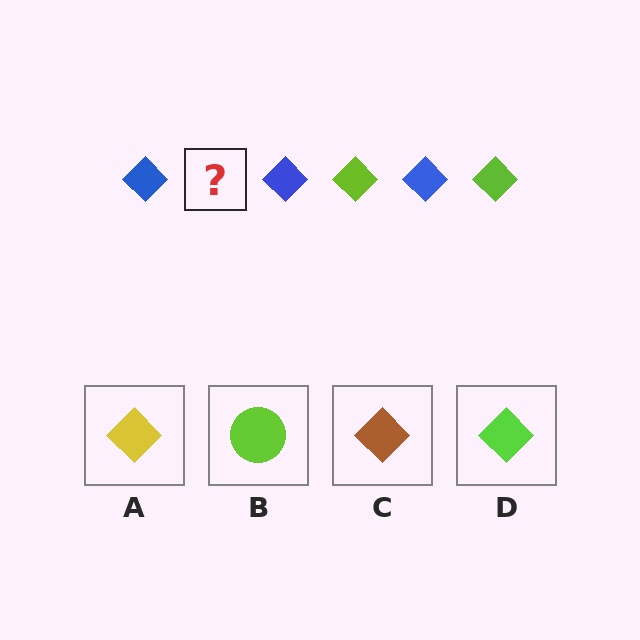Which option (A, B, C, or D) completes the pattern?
D.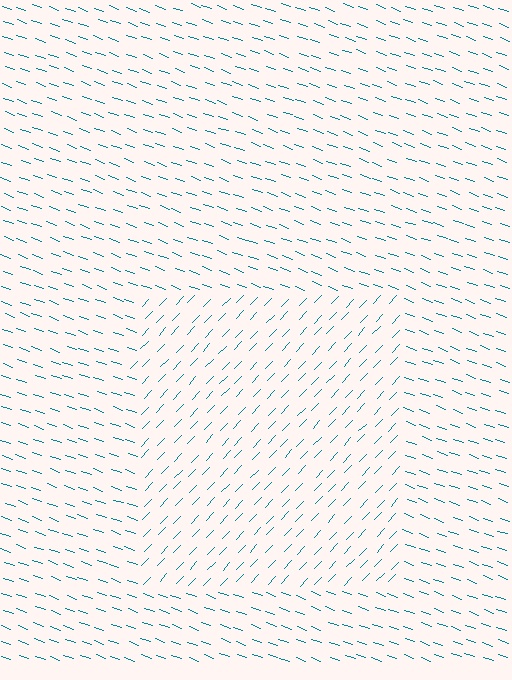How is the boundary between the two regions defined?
The boundary is defined purely by a change in line orientation (approximately 66 degrees difference). All lines are the same color and thickness.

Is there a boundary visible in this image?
Yes, there is a texture boundary formed by a change in line orientation.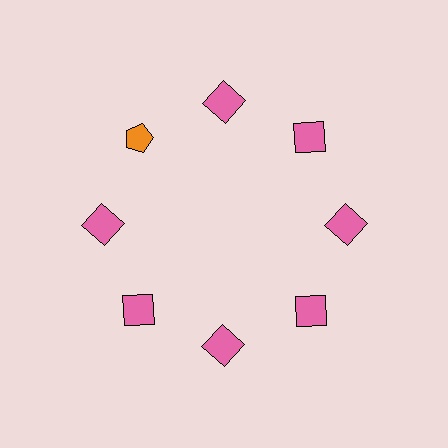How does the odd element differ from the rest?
It differs in both color (orange instead of pink) and shape (pentagon instead of square).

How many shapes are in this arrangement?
There are 8 shapes arranged in a ring pattern.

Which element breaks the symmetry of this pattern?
The orange pentagon at roughly the 10 o'clock position breaks the symmetry. All other shapes are pink squares.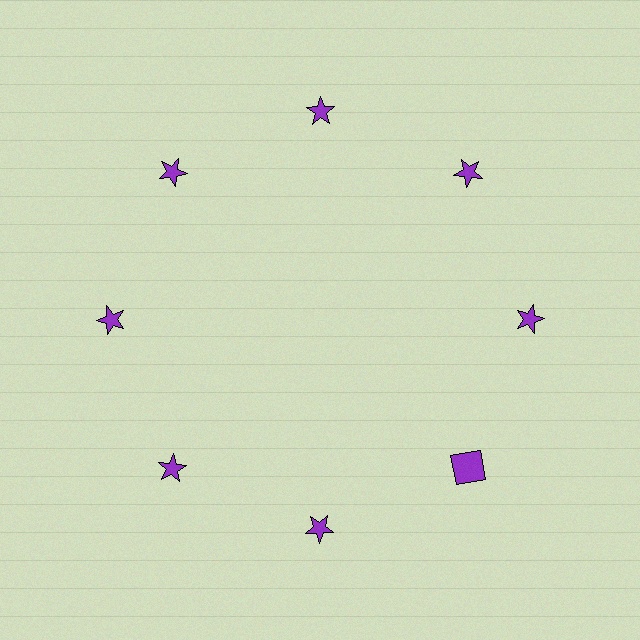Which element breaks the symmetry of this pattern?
The purple square at roughly the 4 o'clock position breaks the symmetry. All other shapes are purple stars.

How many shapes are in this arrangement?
There are 8 shapes arranged in a ring pattern.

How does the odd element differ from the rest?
It has a different shape: square instead of star.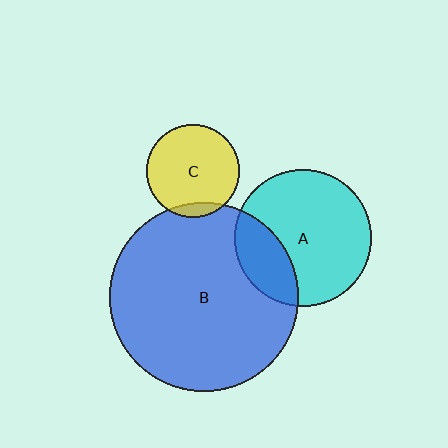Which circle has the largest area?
Circle B (blue).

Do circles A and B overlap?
Yes.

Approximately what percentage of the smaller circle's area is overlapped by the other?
Approximately 25%.